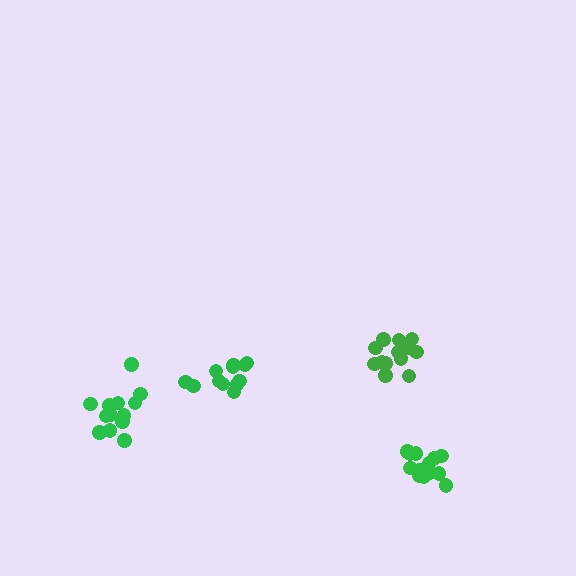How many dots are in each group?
Group 1: 13 dots, Group 2: 12 dots, Group 3: 13 dots, Group 4: 13 dots (51 total).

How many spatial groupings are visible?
There are 4 spatial groupings.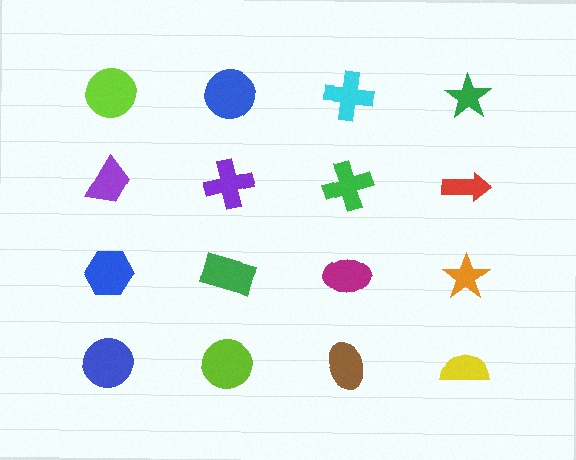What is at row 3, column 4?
An orange star.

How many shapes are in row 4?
4 shapes.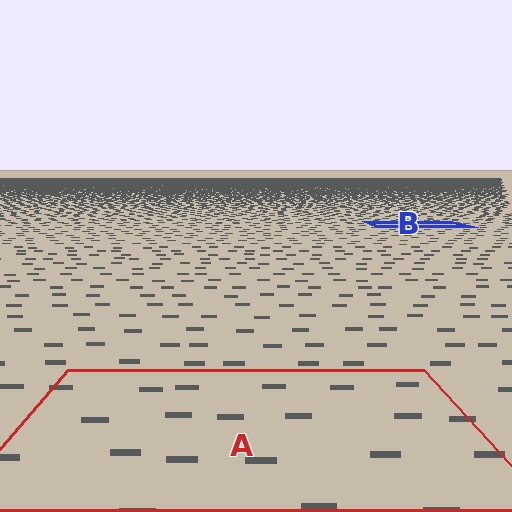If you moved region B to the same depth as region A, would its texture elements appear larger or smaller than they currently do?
They would appear larger. At a closer depth, the same texture elements are projected at a bigger on-screen size.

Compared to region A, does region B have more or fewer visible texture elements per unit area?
Region B has more texture elements per unit area — they are packed more densely because it is farther away.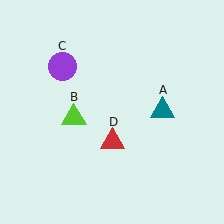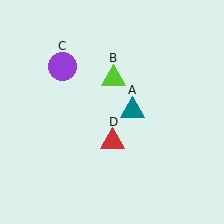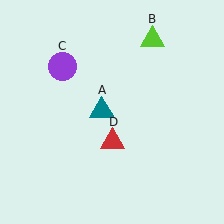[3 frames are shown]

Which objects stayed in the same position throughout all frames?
Purple circle (object C) and red triangle (object D) remained stationary.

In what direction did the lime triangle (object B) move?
The lime triangle (object B) moved up and to the right.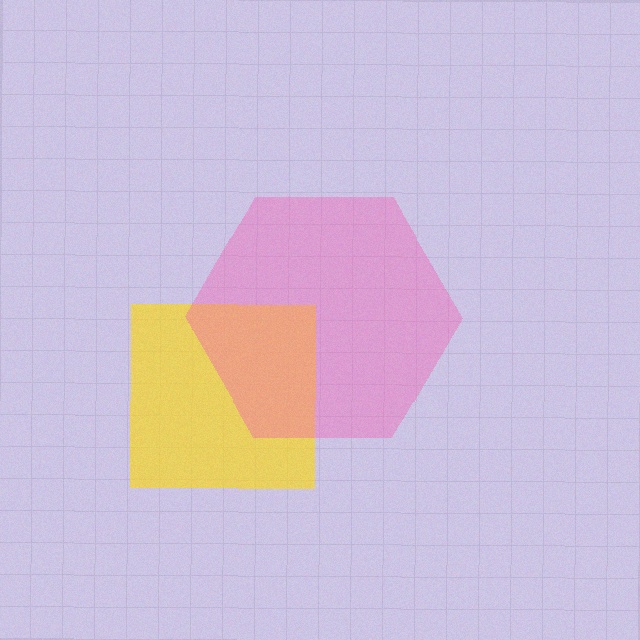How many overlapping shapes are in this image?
There are 2 overlapping shapes in the image.